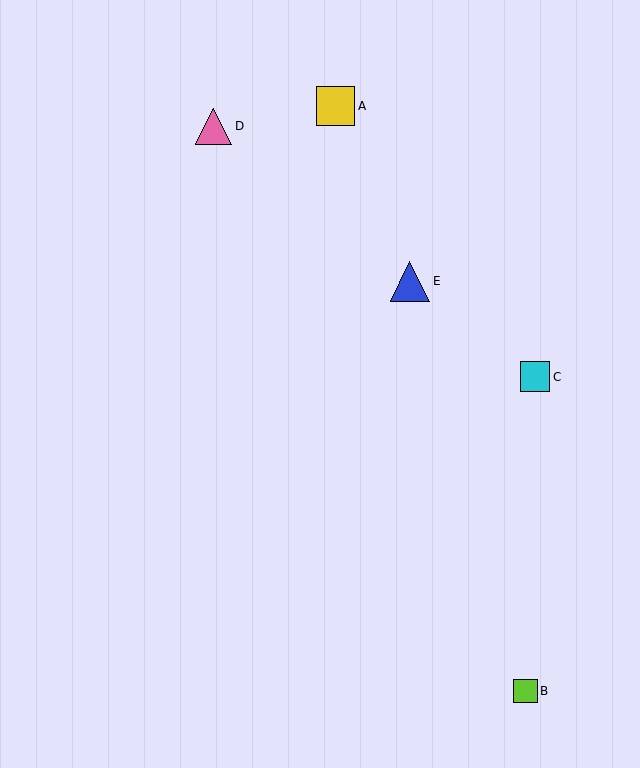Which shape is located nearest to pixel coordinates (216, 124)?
The pink triangle (labeled D) at (214, 126) is nearest to that location.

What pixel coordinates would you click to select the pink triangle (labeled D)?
Click at (214, 126) to select the pink triangle D.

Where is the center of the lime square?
The center of the lime square is at (525, 691).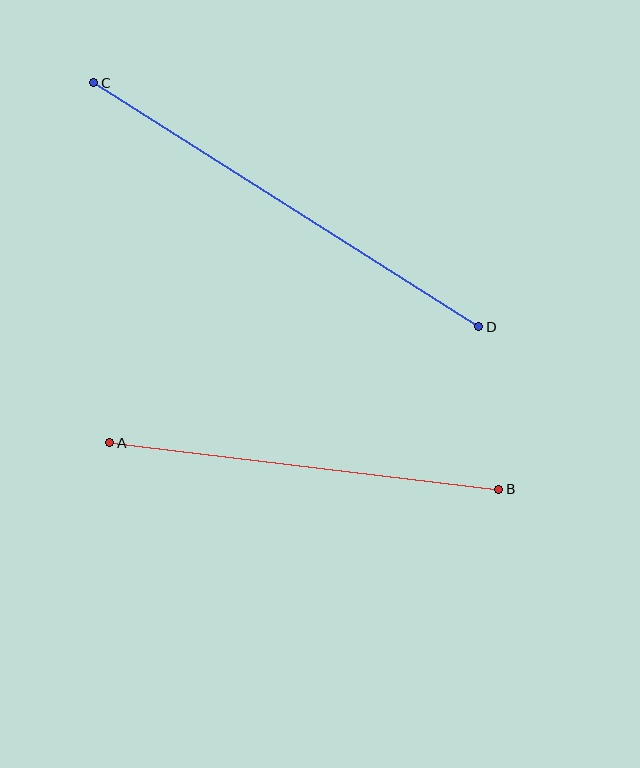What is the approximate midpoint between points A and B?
The midpoint is at approximately (304, 466) pixels.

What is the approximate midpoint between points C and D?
The midpoint is at approximately (286, 205) pixels.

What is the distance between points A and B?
The distance is approximately 392 pixels.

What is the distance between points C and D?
The distance is approximately 456 pixels.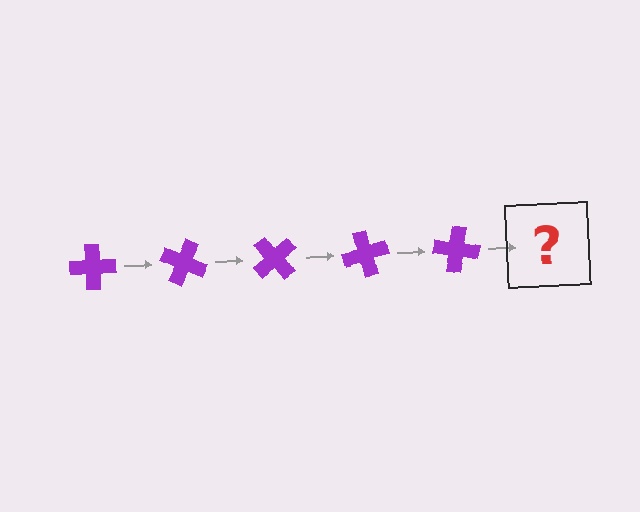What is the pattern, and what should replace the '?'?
The pattern is that the cross rotates 25 degrees each step. The '?' should be a purple cross rotated 125 degrees.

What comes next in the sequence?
The next element should be a purple cross rotated 125 degrees.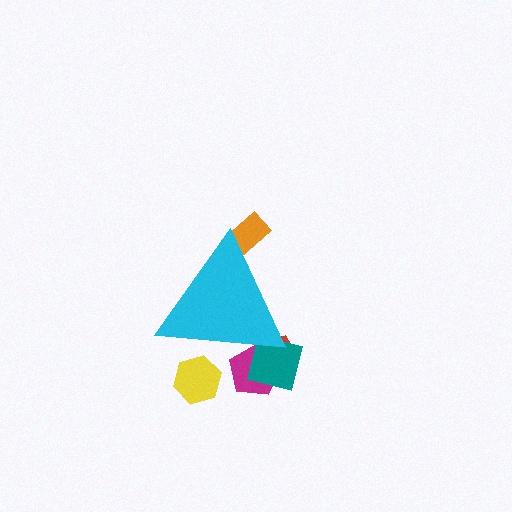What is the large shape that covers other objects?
A cyan triangle.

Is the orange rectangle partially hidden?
Yes, the orange rectangle is partially hidden behind the cyan triangle.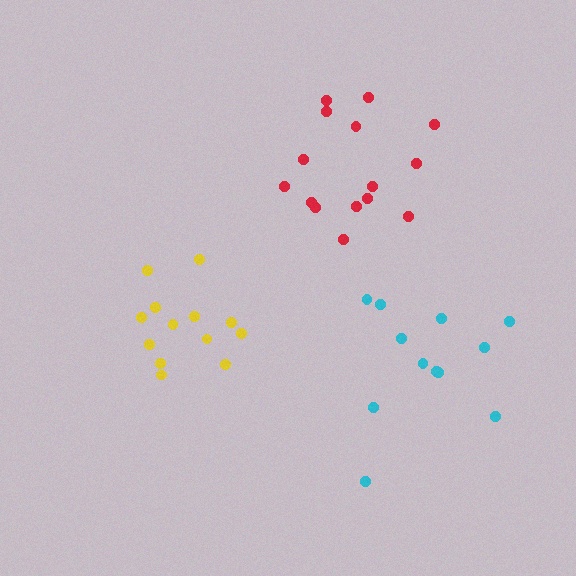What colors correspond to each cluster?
The clusters are colored: yellow, cyan, red.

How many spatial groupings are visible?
There are 3 spatial groupings.